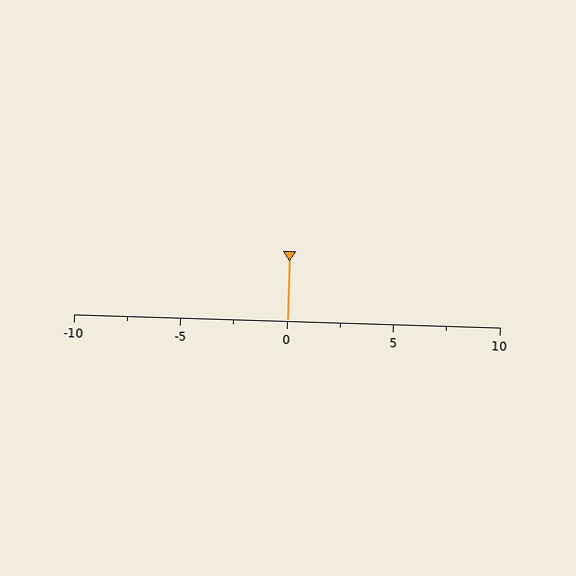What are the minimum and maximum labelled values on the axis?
The axis runs from -10 to 10.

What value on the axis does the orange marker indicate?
The marker indicates approximately 0.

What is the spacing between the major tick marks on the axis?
The major ticks are spaced 5 apart.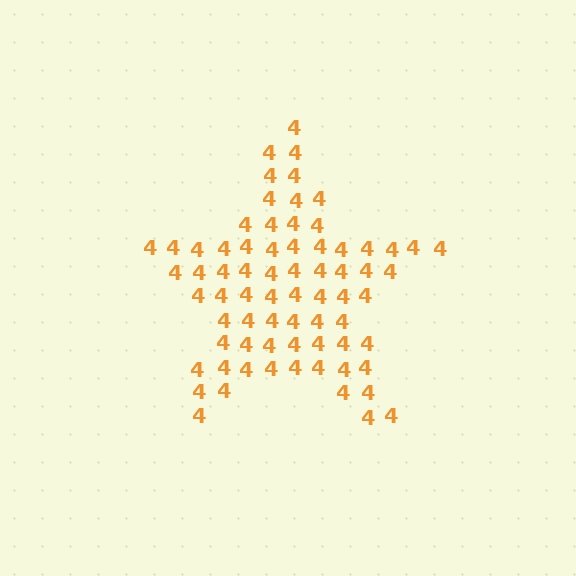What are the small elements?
The small elements are digit 4's.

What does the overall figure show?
The overall figure shows a star.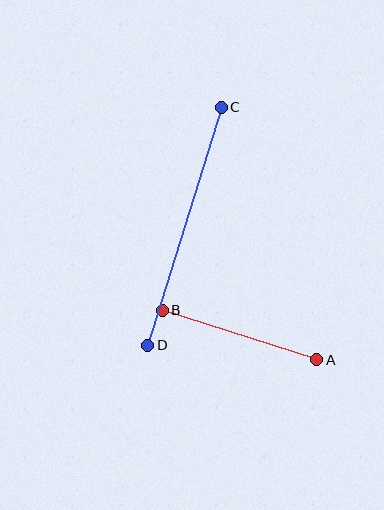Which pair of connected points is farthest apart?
Points C and D are farthest apart.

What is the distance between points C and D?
The distance is approximately 249 pixels.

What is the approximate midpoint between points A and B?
The midpoint is at approximately (239, 335) pixels.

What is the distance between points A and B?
The distance is approximately 162 pixels.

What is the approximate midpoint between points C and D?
The midpoint is at approximately (184, 226) pixels.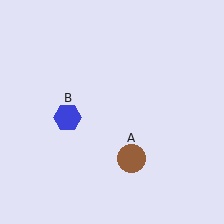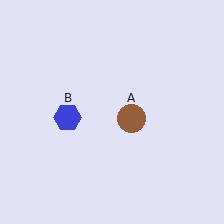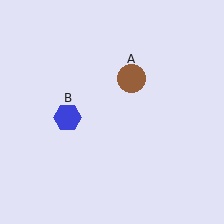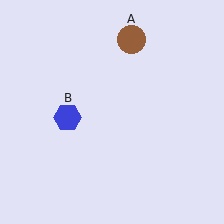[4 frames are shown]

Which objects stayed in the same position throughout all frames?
Blue hexagon (object B) remained stationary.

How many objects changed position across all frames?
1 object changed position: brown circle (object A).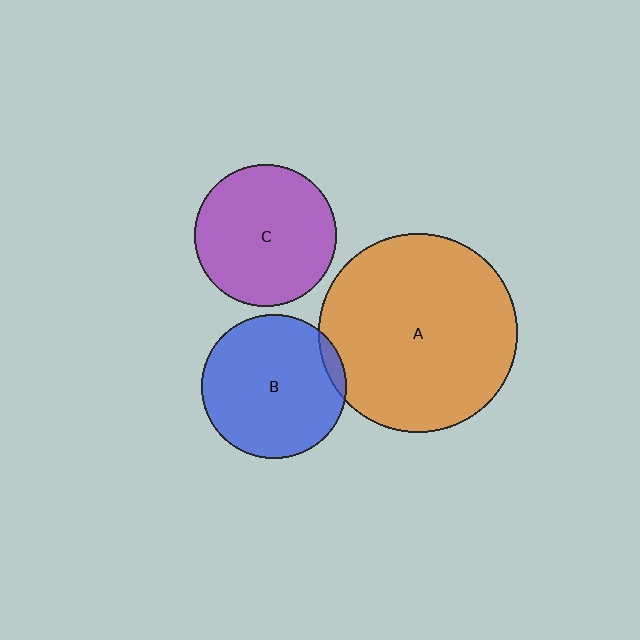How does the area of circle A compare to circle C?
Approximately 2.0 times.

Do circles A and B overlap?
Yes.